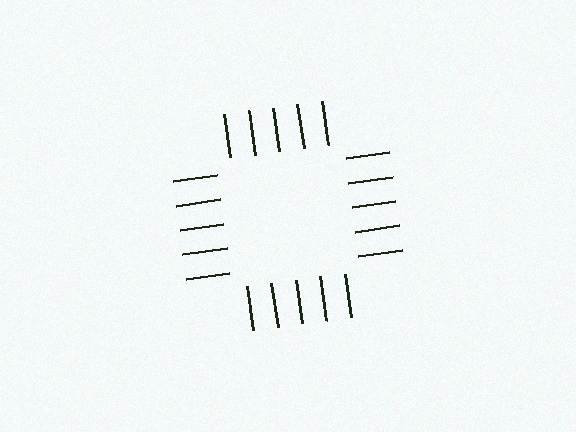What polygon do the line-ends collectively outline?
An illusory square — the line segments terminate on its edges but no continuous stroke is drawn.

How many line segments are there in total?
20 — 5 along each of the 4 edges.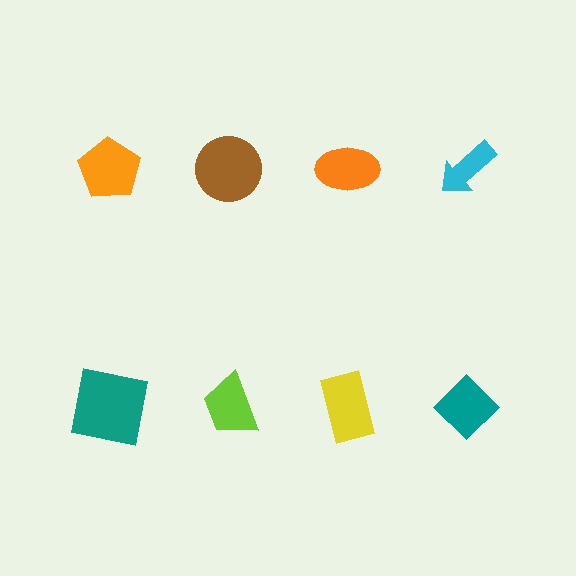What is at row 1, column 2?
A brown circle.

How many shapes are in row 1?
4 shapes.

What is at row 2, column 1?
A teal square.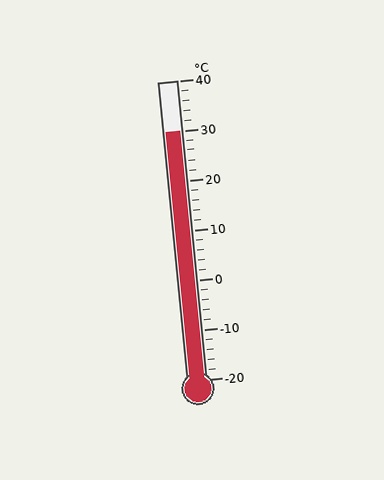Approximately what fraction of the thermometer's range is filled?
The thermometer is filled to approximately 85% of its range.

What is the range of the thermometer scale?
The thermometer scale ranges from -20°C to 40°C.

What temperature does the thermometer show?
The thermometer shows approximately 30°C.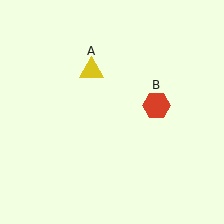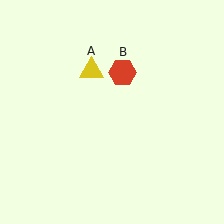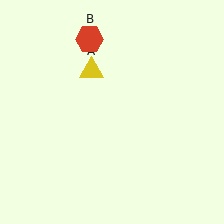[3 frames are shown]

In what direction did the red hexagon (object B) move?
The red hexagon (object B) moved up and to the left.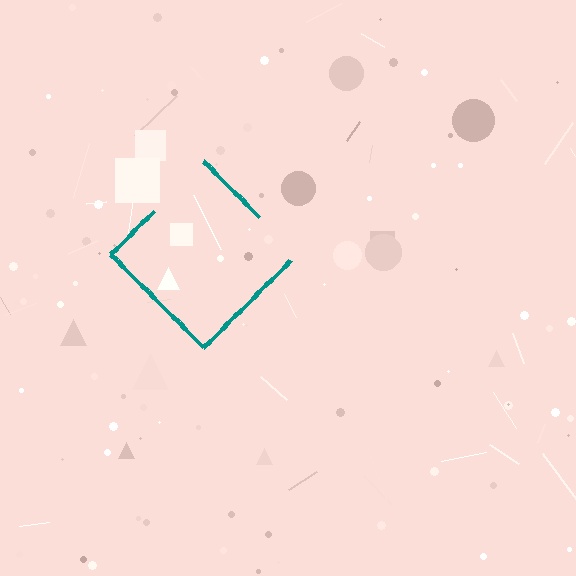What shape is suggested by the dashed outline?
The dashed outline suggests a diamond.